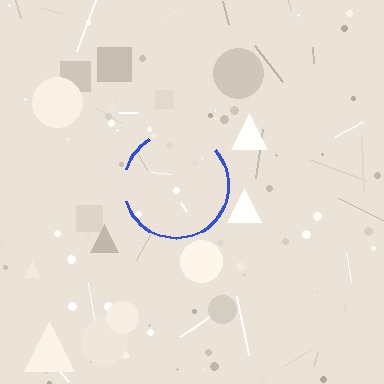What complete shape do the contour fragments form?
The contour fragments form a circle.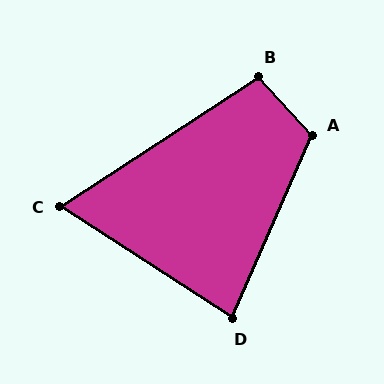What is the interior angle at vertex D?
Approximately 80 degrees (acute).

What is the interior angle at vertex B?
Approximately 100 degrees (obtuse).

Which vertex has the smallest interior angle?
C, at approximately 66 degrees.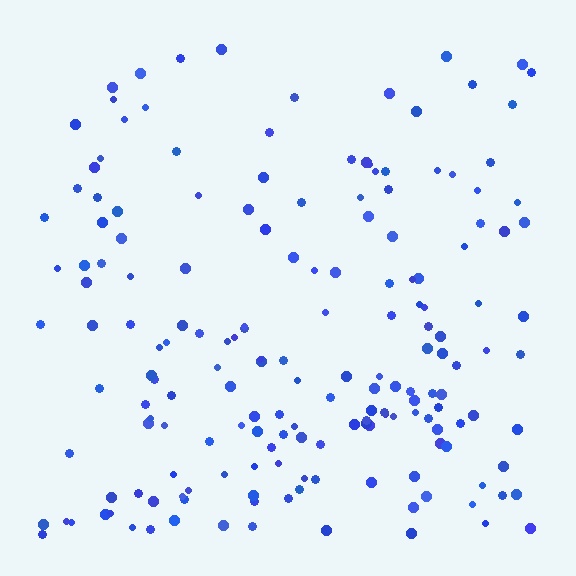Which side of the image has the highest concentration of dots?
The bottom.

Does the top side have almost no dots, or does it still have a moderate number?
Still a moderate number, just noticeably fewer than the bottom.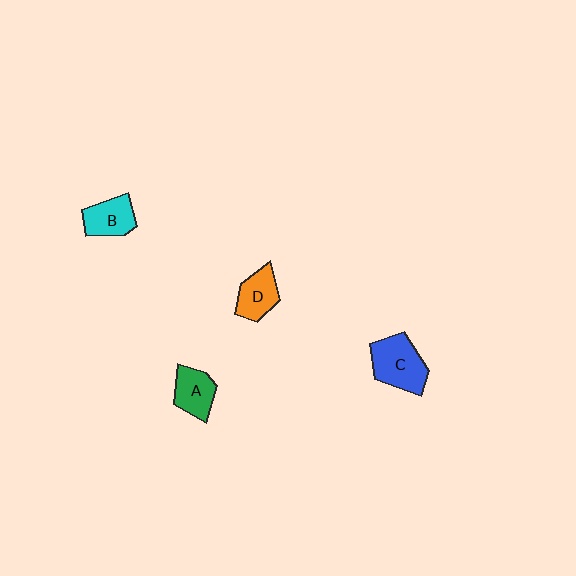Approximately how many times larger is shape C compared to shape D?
Approximately 1.5 times.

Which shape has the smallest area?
Shape A (green).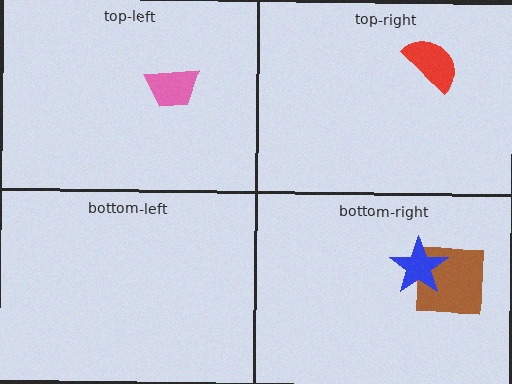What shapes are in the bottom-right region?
The brown square, the blue star.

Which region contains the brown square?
The bottom-right region.